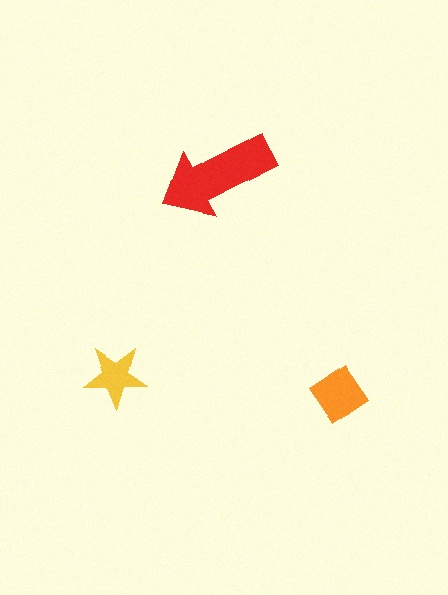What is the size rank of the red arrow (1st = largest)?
1st.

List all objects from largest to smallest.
The red arrow, the orange diamond, the yellow star.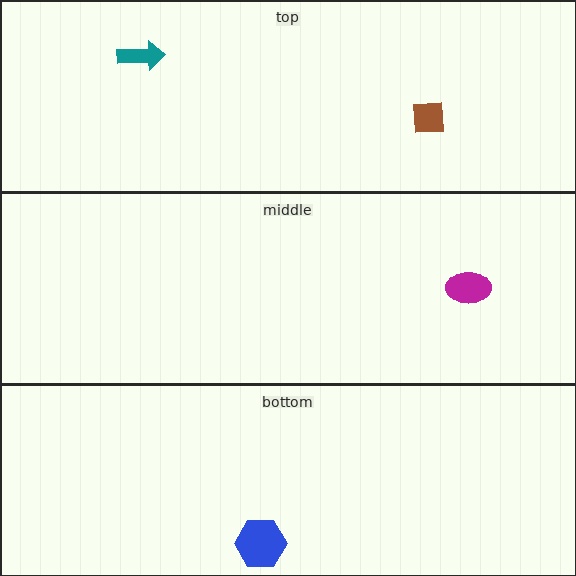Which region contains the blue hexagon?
The bottom region.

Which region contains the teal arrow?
The top region.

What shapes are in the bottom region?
The blue hexagon.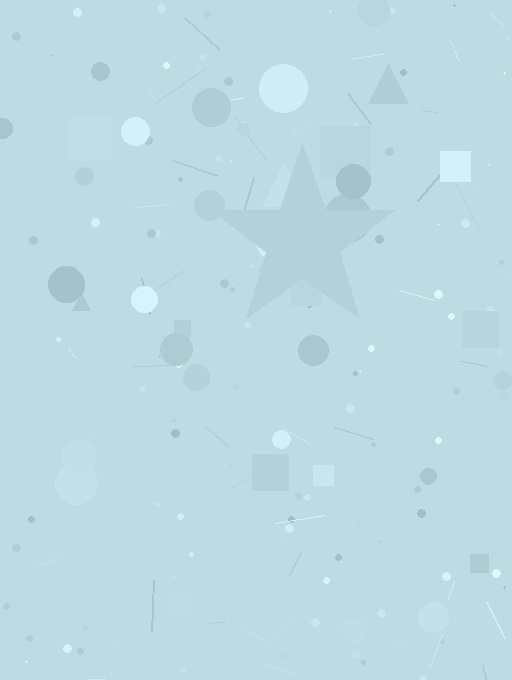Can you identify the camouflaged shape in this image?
The camouflaged shape is a star.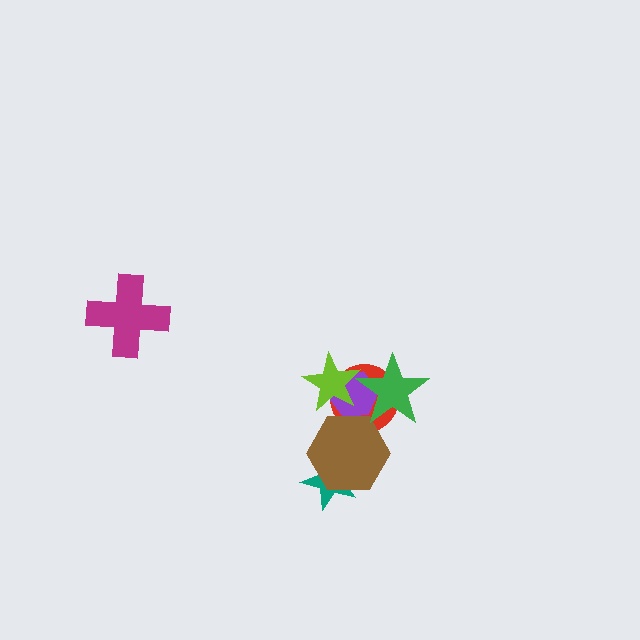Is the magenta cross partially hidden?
No, no other shape covers it.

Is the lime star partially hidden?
Yes, it is partially covered by another shape.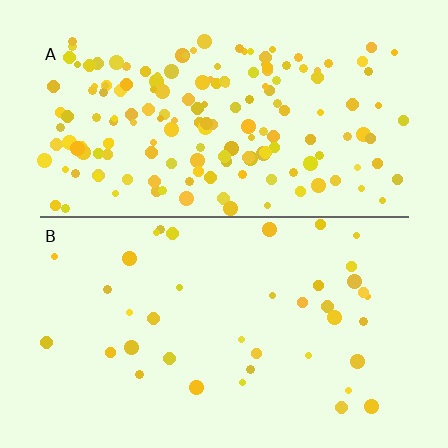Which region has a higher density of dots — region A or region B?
A (the top).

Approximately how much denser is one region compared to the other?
Approximately 4.3× — region A over region B.